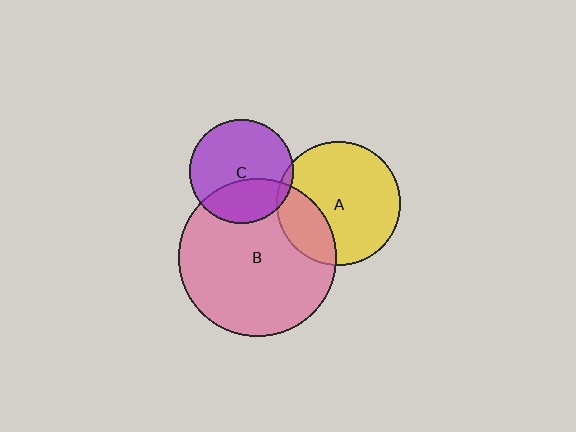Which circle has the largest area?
Circle B (pink).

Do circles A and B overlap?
Yes.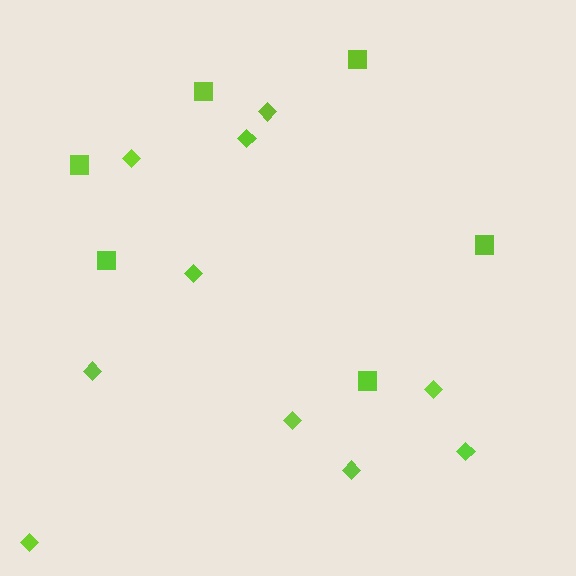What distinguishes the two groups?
There are 2 groups: one group of squares (6) and one group of diamonds (10).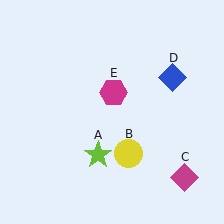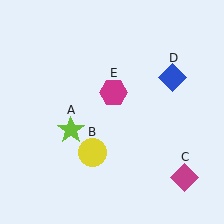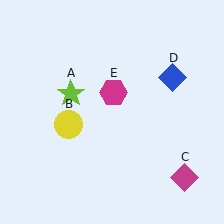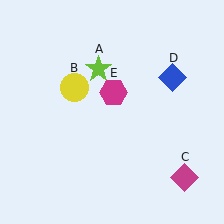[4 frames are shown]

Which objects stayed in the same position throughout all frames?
Magenta diamond (object C) and blue diamond (object D) and magenta hexagon (object E) remained stationary.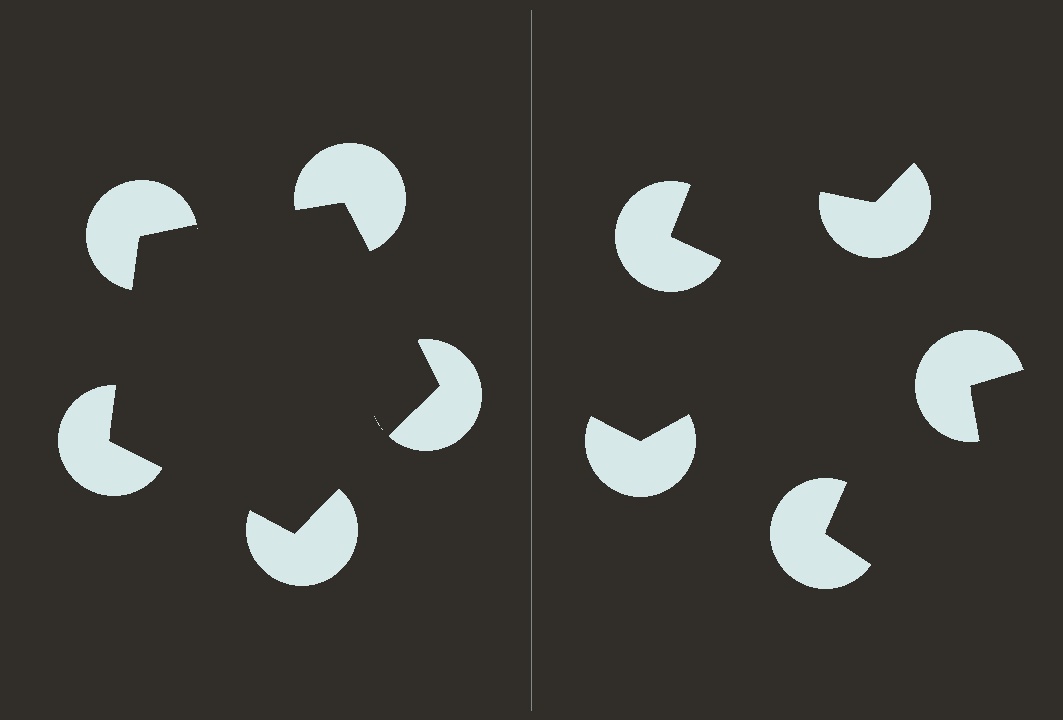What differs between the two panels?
The pac-man discs are positioned identically on both sides; only the wedge orientations differ. On the left they align to a pentagon; on the right they are misaligned.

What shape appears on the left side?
An illusory pentagon.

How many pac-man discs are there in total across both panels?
10 — 5 on each side.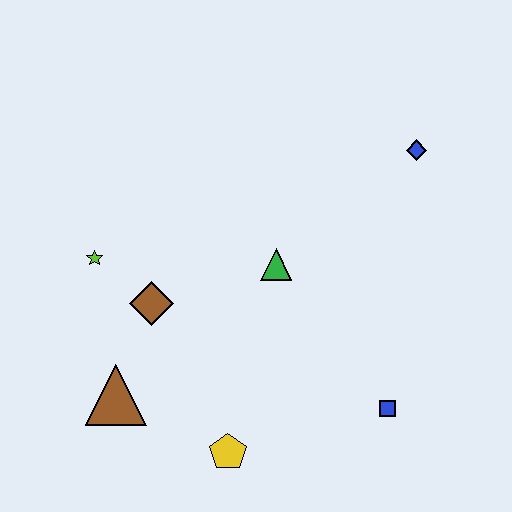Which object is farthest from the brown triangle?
The blue diamond is farthest from the brown triangle.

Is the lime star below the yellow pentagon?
No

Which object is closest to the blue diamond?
The green triangle is closest to the blue diamond.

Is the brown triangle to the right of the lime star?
Yes